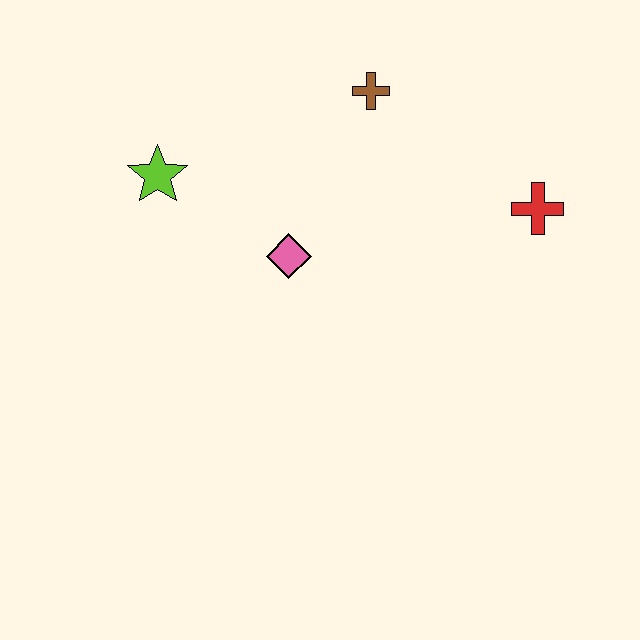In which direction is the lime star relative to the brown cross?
The lime star is to the left of the brown cross.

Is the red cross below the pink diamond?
No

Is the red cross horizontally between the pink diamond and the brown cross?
No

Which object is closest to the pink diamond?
The lime star is closest to the pink diamond.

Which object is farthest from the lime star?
The red cross is farthest from the lime star.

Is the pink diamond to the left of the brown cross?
Yes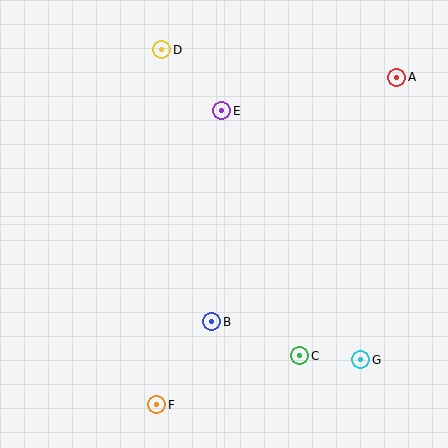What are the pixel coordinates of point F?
Point F is at (157, 405).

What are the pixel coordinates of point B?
Point B is at (212, 322).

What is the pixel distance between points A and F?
The distance between A and F is 406 pixels.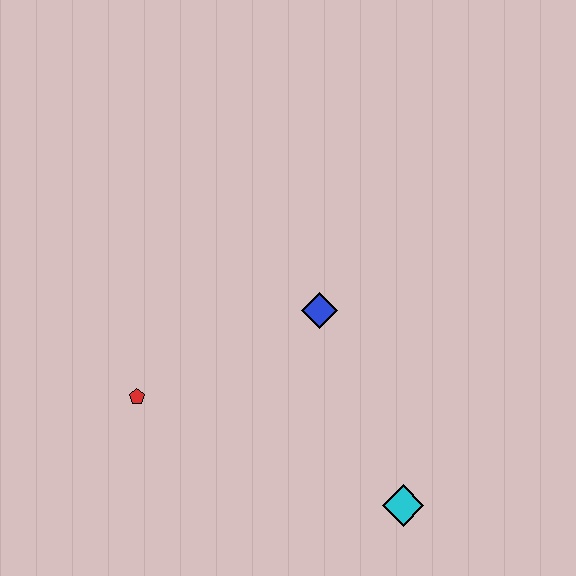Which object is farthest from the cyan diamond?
The red pentagon is farthest from the cyan diamond.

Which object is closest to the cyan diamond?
The blue diamond is closest to the cyan diamond.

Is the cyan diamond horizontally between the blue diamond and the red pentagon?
No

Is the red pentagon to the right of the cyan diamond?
No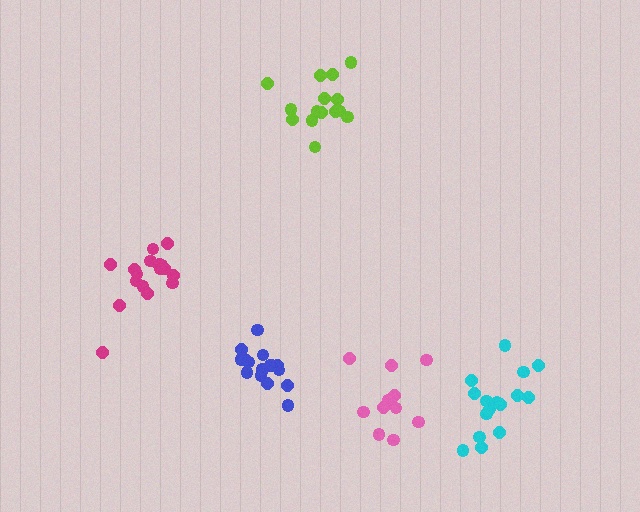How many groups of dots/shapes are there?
There are 5 groups.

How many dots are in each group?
Group 1: 15 dots, Group 2: 18 dots, Group 3: 16 dots, Group 4: 17 dots, Group 5: 12 dots (78 total).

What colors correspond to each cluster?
The clusters are colored: lime, magenta, cyan, blue, pink.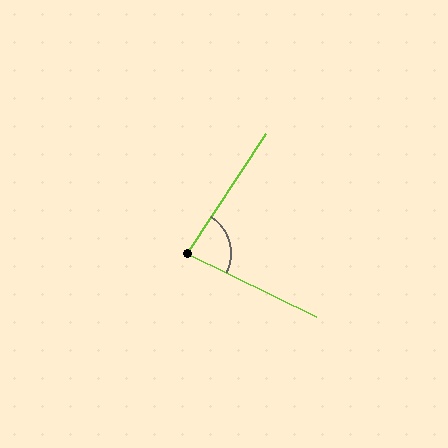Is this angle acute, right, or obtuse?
It is acute.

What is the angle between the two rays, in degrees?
Approximately 83 degrees.